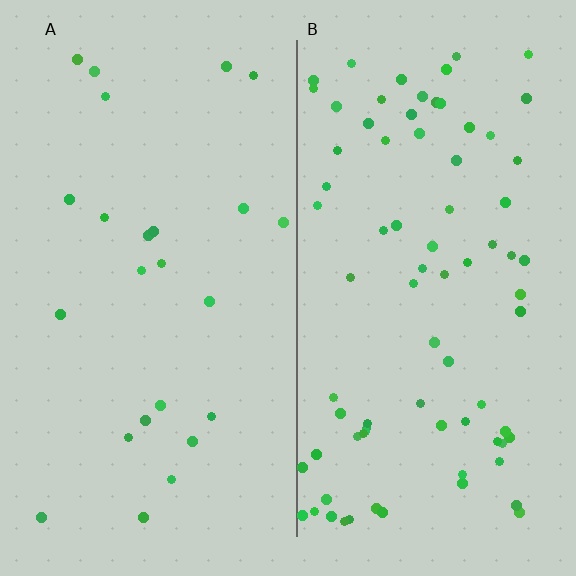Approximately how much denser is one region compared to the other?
Approximately 3.3× — region B over region A.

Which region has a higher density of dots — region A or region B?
B (the right).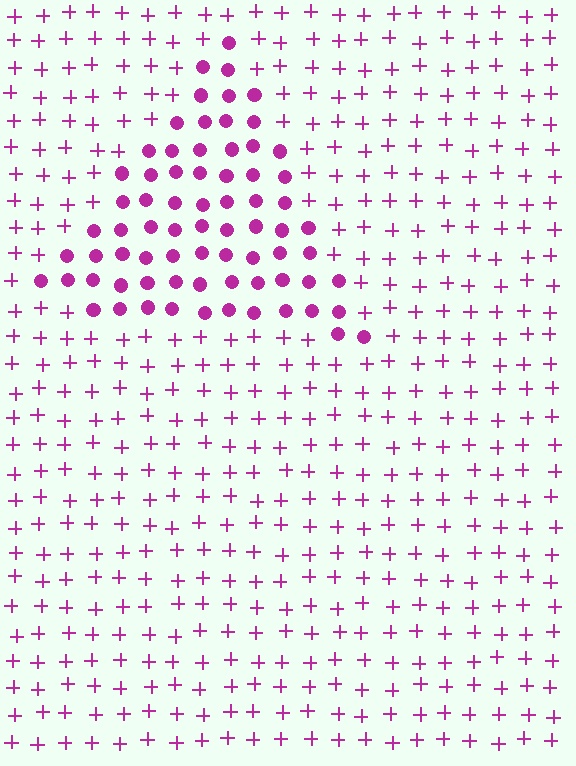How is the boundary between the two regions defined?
The boundary is defined by a change in element shape: circles inside vs. plus signs outside. All elements share the same color and spacing.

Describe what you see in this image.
The image is filled with small magenta elements arranged in a uniform grid. A triangle-shaped region contains circles, while the surrounding area contains plus signs. The boundary is defined purely by the change in element shape.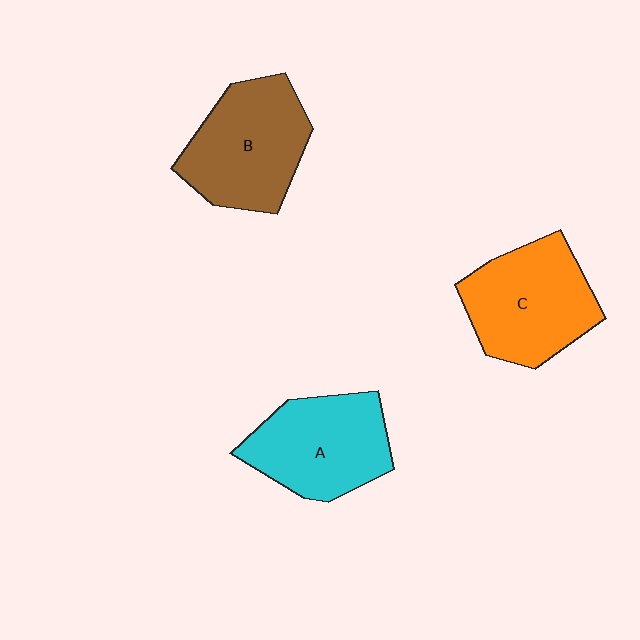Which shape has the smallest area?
Shape A (cyan).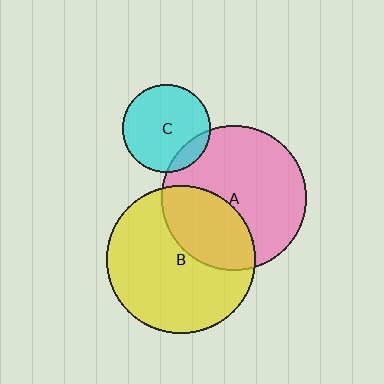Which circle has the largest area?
Circle B (yellow).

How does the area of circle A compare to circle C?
Approximately 2.7 times.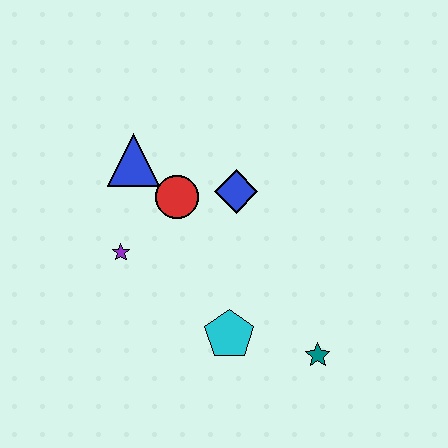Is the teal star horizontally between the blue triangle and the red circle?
No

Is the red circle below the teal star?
No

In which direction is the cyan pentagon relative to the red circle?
The cyan pentagon is below the red circle.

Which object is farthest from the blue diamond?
The teal star is farthest from the blue diamond.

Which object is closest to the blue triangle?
The red circle is closest to the blue triangle.